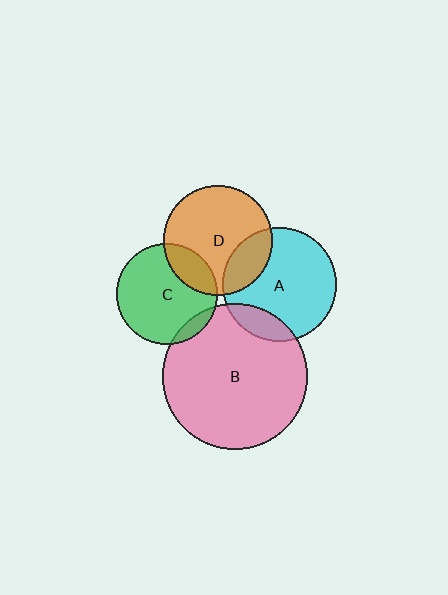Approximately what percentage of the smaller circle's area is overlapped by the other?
Approximately 10%.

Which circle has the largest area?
Circle B (pink).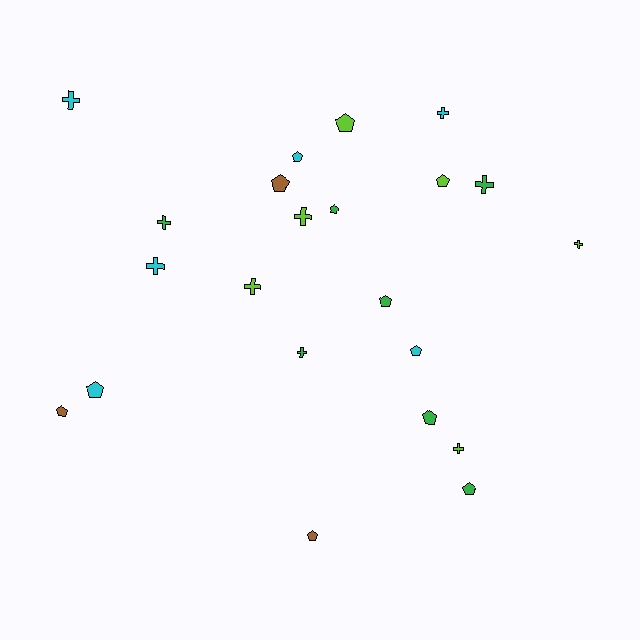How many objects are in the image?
There are 22 objects.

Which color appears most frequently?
Green, with 7 objects.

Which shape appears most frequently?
Pentagon, with 12 objects.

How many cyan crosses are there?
There are 3 cyan crosses.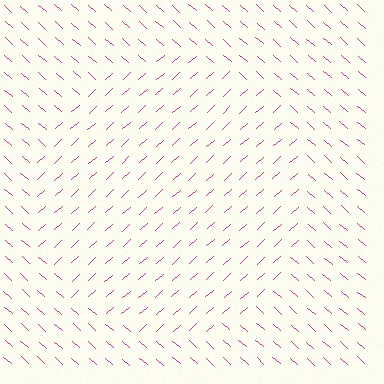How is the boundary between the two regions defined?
The boundary is defined purely by a change in line orientation (approximately 83 degrees difference). All lines are the same color and thickness.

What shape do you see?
I see a circle.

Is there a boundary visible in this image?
Yes, there is a texture boundary formed by a change in line orientation.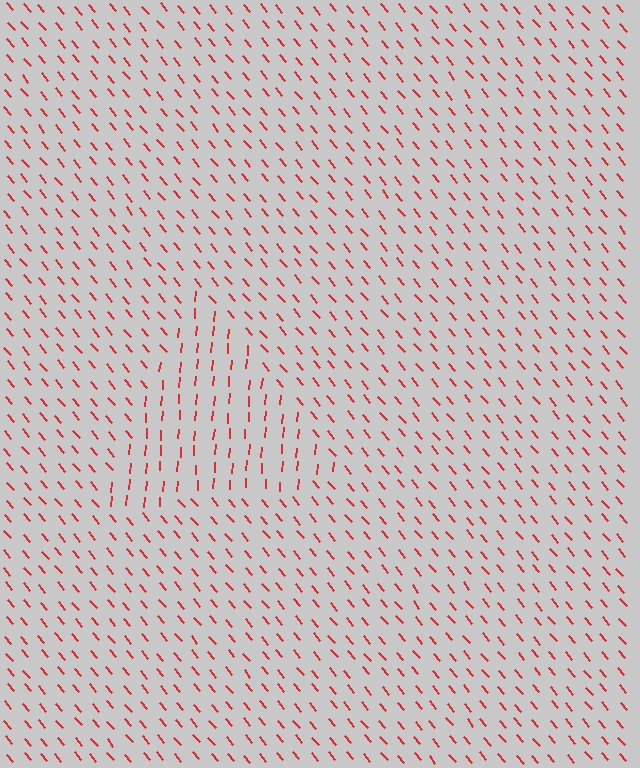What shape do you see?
I see a triangle.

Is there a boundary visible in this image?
Yes, there is a texture boundary formed by a change in line orientation.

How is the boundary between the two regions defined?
The boundary is defined purely by a change in line orientation (approximately 45 degrees difference). All lines are the same color and thickness.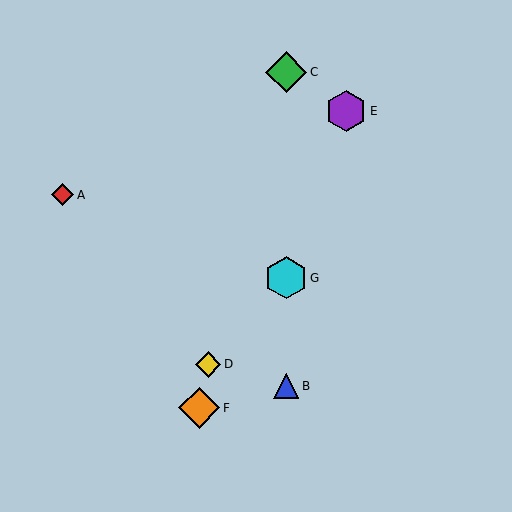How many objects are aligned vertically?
3 objects (B, C, G) are aligned vertically.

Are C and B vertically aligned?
Yes, both are at x≈286.